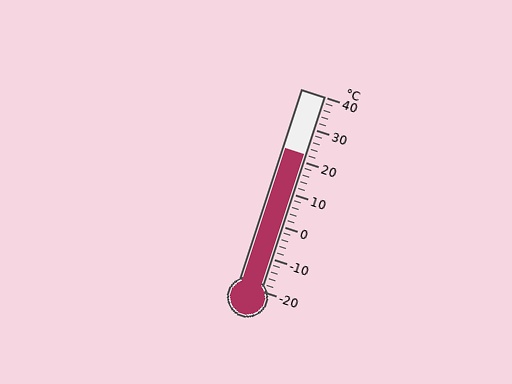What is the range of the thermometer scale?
The thermometer scale ranges from -20°C to 40°C.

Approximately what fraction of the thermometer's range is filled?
The thermometer is filled to approximately 70% of its range.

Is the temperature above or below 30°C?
The temperature is below 30°C.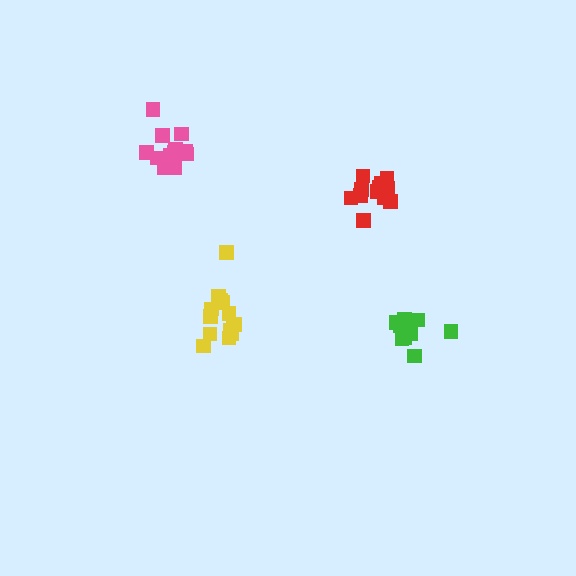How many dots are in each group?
Group 1: 11 dots, Group 2: 14 dots, Group 3: 12 dots, Group 4: 14 dots (51 total).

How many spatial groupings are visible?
There are 4 spatial groupings.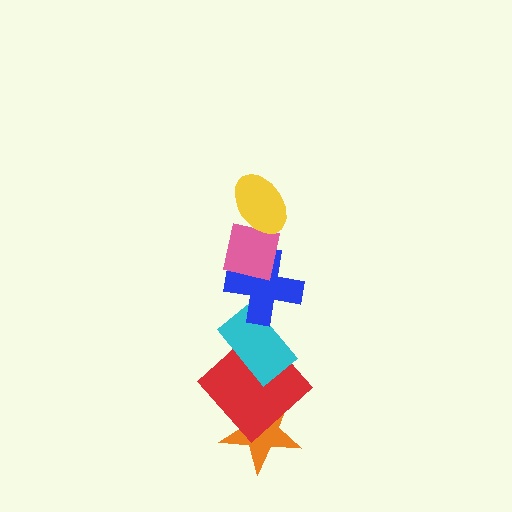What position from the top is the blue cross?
The blue cross is 3rd from the top.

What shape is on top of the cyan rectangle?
The blue cross is on top of the cyan rectangle.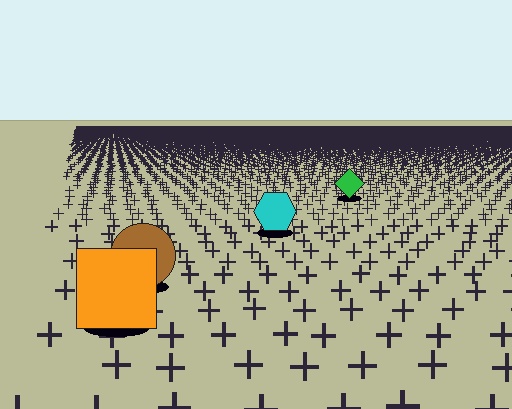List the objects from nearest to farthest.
From nearest to farthest: the orange square, the brown circle, the cyan hexagon, the green diamond.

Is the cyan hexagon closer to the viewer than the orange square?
No. The orange square is closer — you can tell from the texture gradient: the ground texture is coarser near it.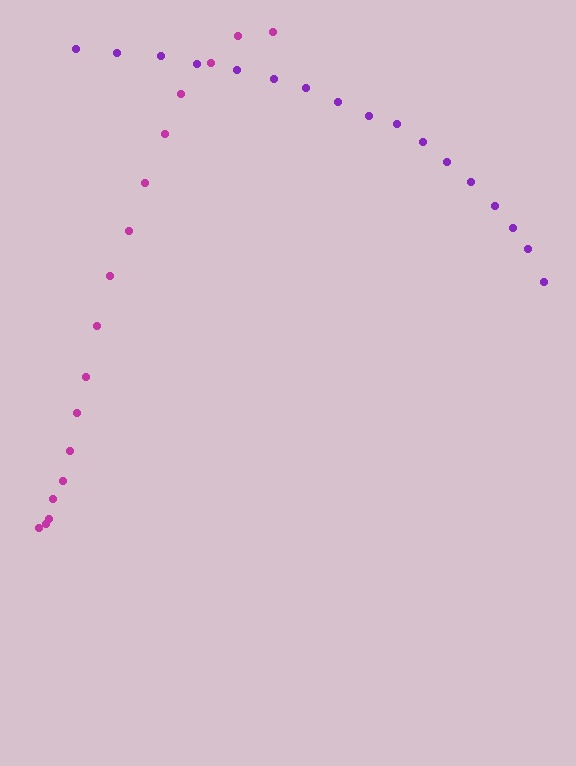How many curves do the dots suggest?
There are 2 distinct paths.